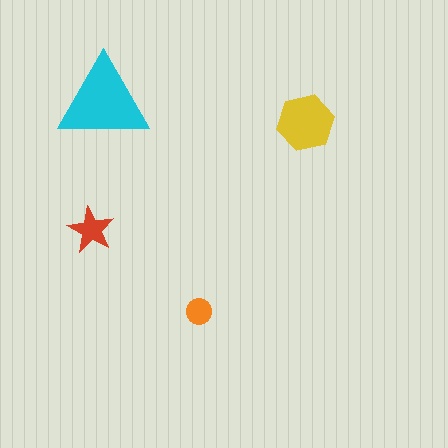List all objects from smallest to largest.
The orange circle, the red star, the yellow hexagon, the cyan triangle.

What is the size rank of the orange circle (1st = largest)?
4th.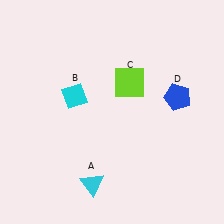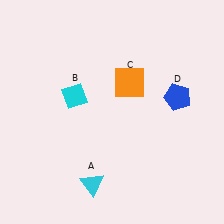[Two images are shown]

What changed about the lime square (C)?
In Image 1, C is lime. In Image 2, it changed to orange.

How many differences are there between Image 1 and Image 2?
There is 1 difference between the two images.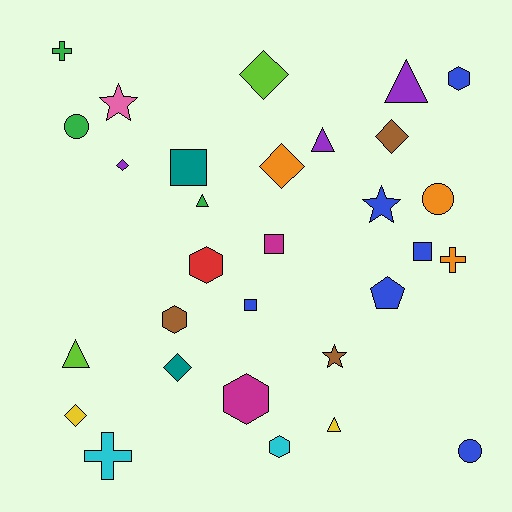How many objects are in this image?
There are 30 objects.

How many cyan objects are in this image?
There are 2 cyan objects.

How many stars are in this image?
There are 3 stars.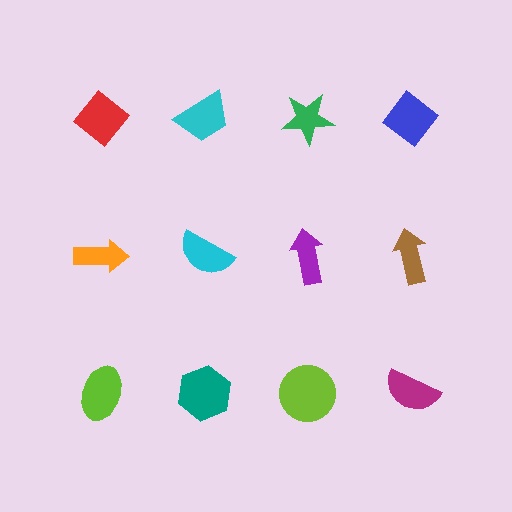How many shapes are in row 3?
4 shapes.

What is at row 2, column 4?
A brown arrow.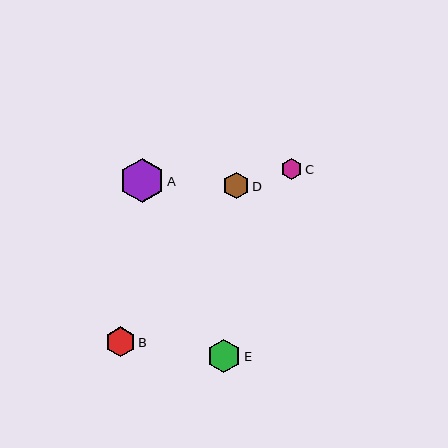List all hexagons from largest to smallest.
From largest to smallest: A, E, B, D, C.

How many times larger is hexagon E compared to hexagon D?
Hexagon E is approximately 1.3 times the size of hexagon D.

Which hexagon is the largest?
Hexagon A is the largest with a size of approximately 45 pixels.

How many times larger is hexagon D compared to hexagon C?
Hexagon D is approximately 1.2 times the size of hexagon C.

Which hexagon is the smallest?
Hexagon C is the smallest with a size of approximately 21 pixels.